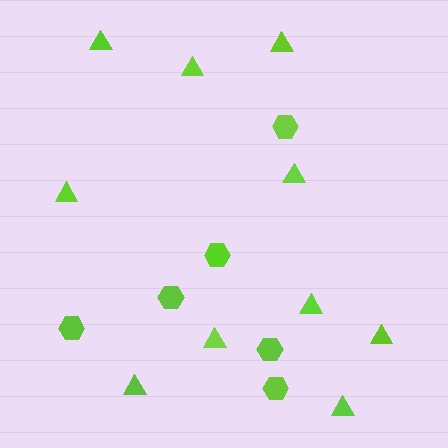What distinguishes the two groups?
There are 2 groups: one group of hexagons (6) and one group of triangles (10).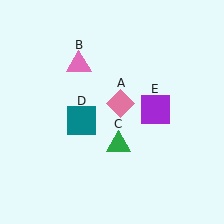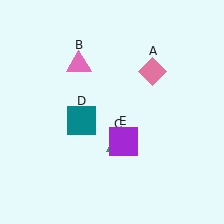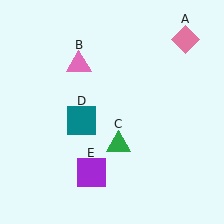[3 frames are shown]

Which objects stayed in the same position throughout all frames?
Pink triangle (object B) and green triangle (object C) and teal square (object D) remained stationary.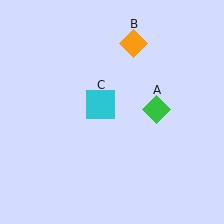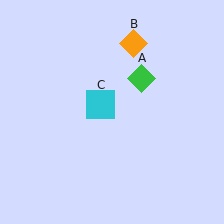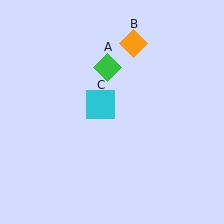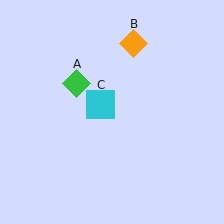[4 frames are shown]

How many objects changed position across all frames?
1 object changed position: green diamond (object A).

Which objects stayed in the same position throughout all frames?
Orange diamond (object B) and cyan square (object C) remained stationary.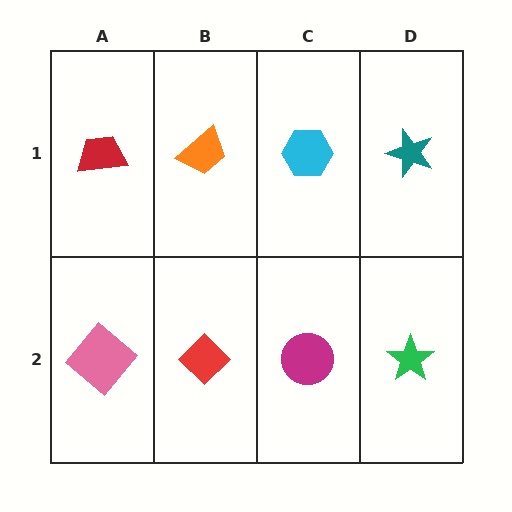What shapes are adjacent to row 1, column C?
A magenta circle (row 2, column C), an orange trapezoid (row 1, column B), a teal star (row 1, column D).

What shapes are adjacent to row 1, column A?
A pink diamond (row 2, column A), an orange trapezoid (row 1, column B).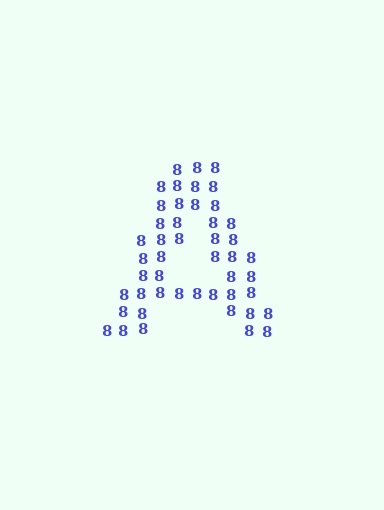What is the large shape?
The large shape is the letter A.